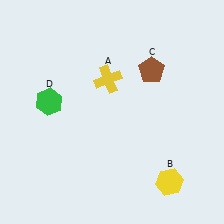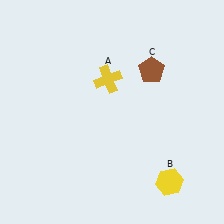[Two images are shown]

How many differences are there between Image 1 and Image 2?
There is 1 difference between the two images.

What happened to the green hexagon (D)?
The green hexagon (D) was removed in Image 2. It was in the top-left area of Image 1.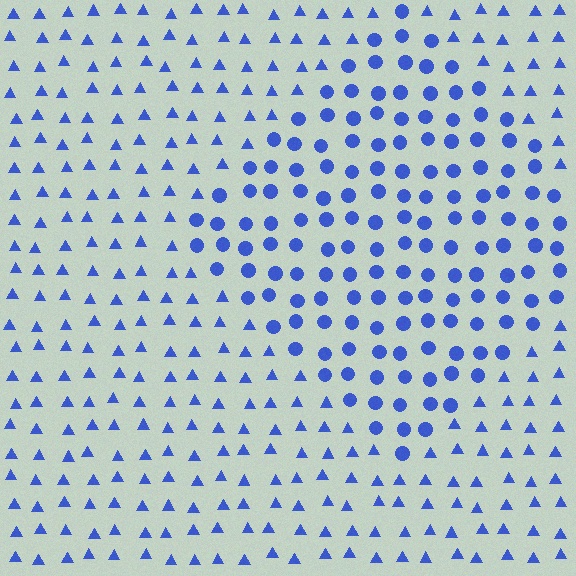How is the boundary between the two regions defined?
The boundary is defined by a change in element shape: circles inside vs. triangles outside. All elements share the same color and spacing.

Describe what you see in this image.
The image is filled with small blue elements arranged in a uniform grid. A diamond-shaped region contains circles, while the surrounding area contains triangles. The boundary is defined purely by the change in element shape.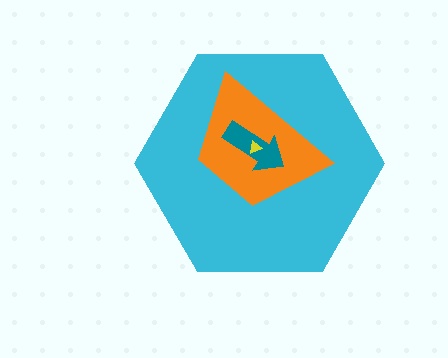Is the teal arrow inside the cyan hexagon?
Yes.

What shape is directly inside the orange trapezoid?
The teal arrow.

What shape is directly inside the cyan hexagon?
The orange trapezoid.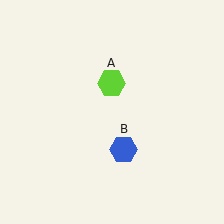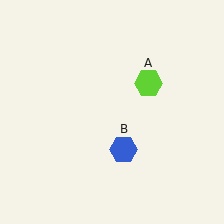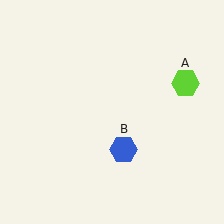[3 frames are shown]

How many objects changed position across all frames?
1 object changed position: lime hexagon (object A).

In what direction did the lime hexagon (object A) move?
The lime hexagon (object A) moved right.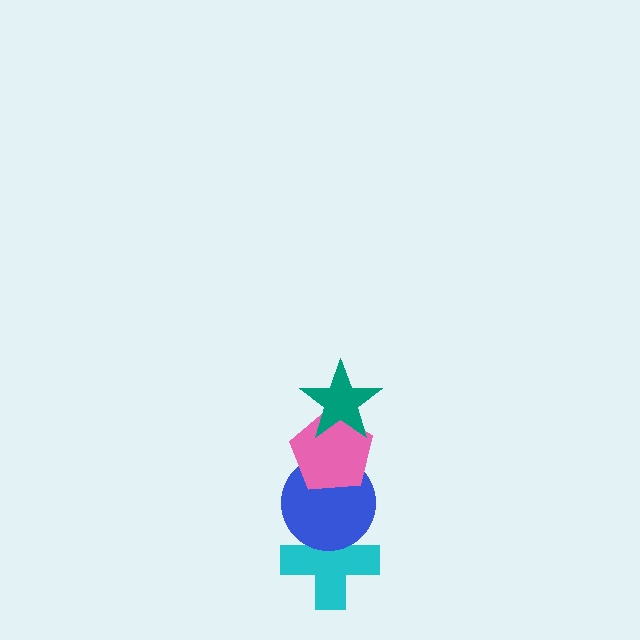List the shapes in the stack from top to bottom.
From top to bottom: the teal star, the pink pentagon, the blue circle, the cyan cross.